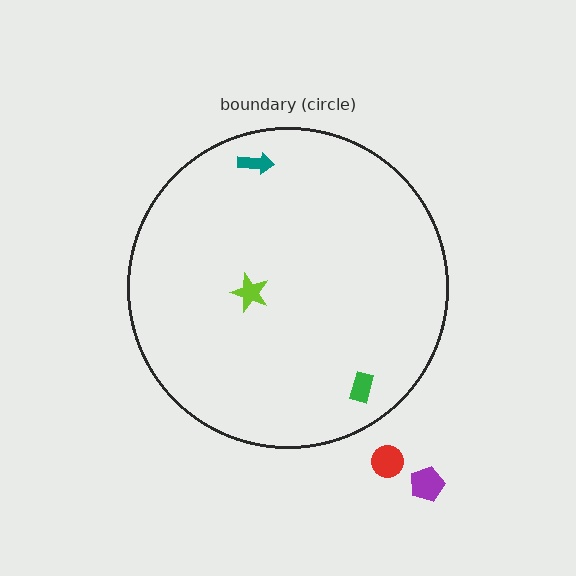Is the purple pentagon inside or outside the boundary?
Outside.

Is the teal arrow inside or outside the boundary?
Inside.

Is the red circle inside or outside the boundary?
Outside.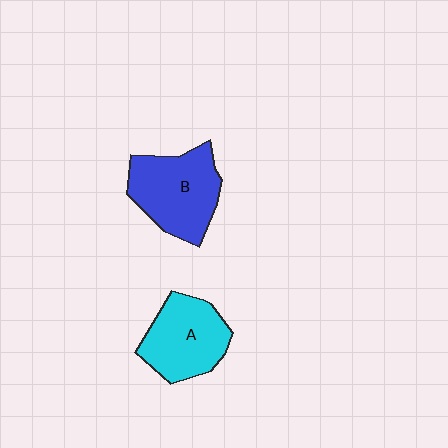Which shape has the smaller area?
Shape A (cyan).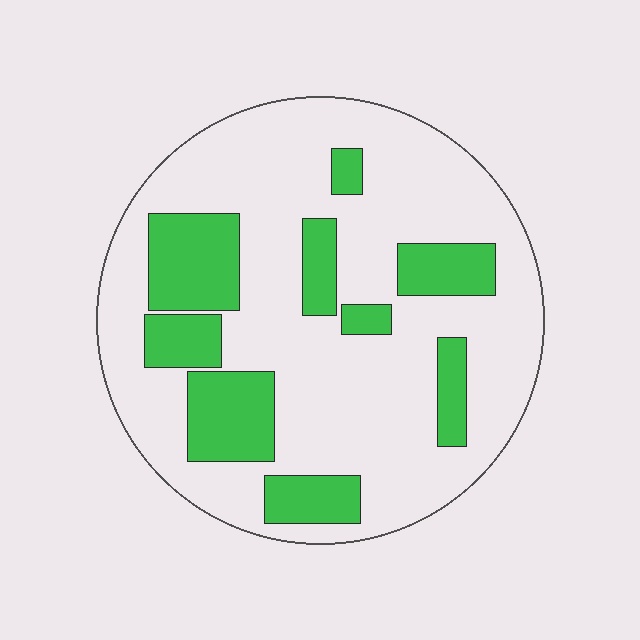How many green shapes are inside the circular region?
9.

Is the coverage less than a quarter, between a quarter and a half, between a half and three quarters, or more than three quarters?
Between a quarter and a half.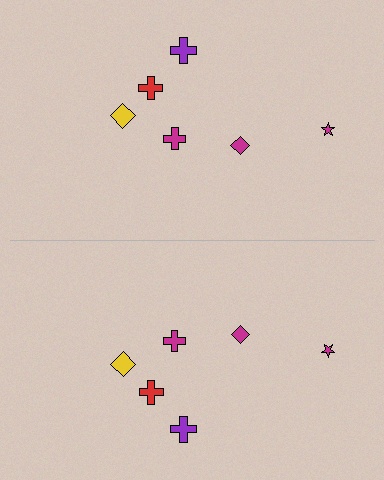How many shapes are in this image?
There are 12 shapes in this image.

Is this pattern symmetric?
Yes, this pattern has bilateral (reflection) symmetry.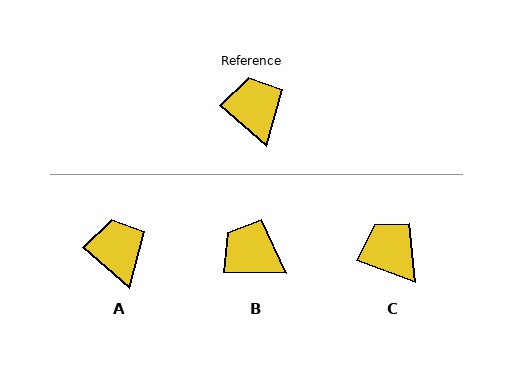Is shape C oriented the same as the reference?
No, it is off by about 20 degrees.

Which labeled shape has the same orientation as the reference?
A.